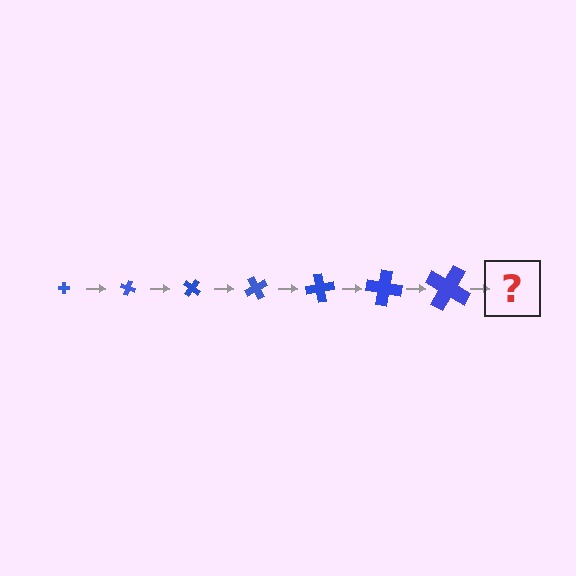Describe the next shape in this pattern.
It should be a cross, larger than the previous one and rotated 140 degrees from the start.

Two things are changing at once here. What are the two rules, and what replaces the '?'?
The two rules are that the cross grows larger each step and it rotates 20 degrees each step. The '?' should be a cross, larger than the previous one and rotated 140 degrees from the start.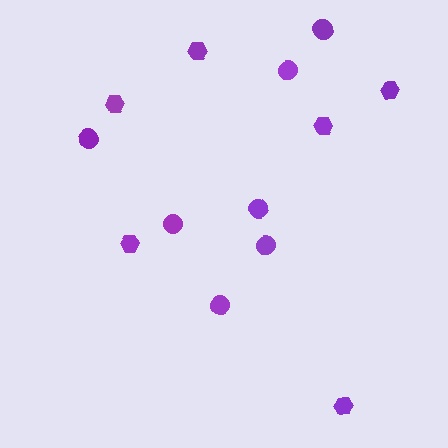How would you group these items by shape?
There are 2 groups: one group of hexagons (6) and one group of circles (7).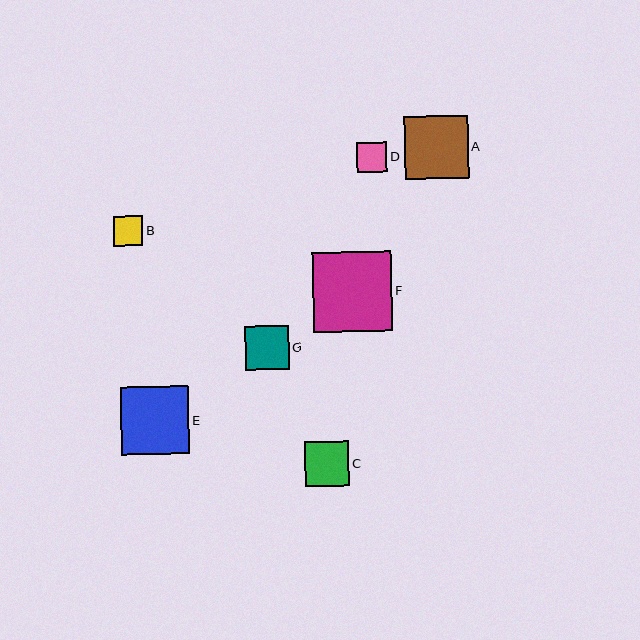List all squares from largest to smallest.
From largest to smallest: F, E, A, C, G, D, B.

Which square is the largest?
Square F is the largest with a size of approximately 80 pixels.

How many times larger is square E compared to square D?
Square E is approximately 2.3 times the size of square D.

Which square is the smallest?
Square B is the smallest with a size of approximately 30 pixels.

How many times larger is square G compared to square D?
Square G is approximately 1.4 times the size of square D.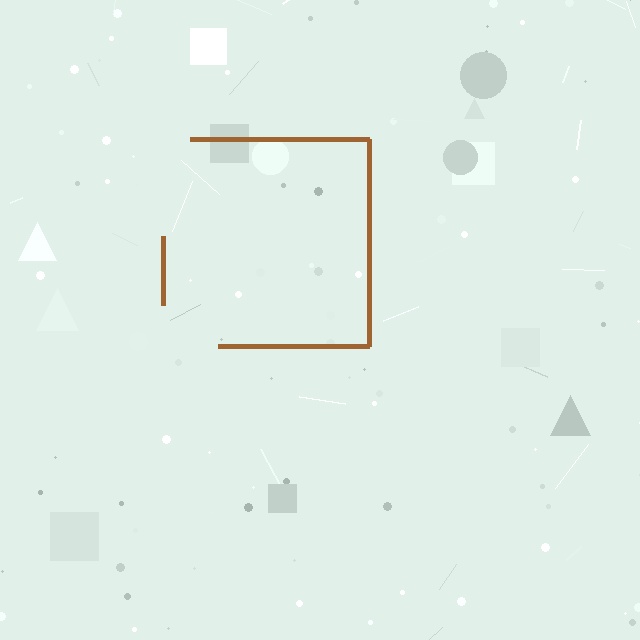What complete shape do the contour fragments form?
The contour fragments form a square.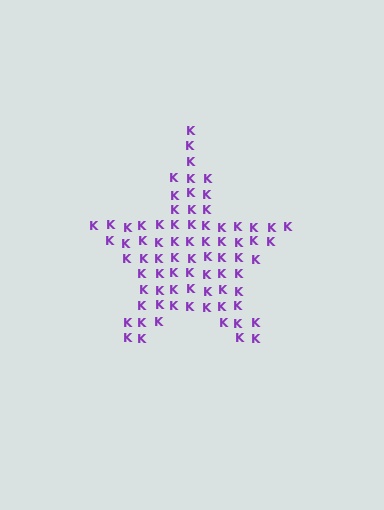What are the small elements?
The small elements are letter K's.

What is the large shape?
The large shape is a star.